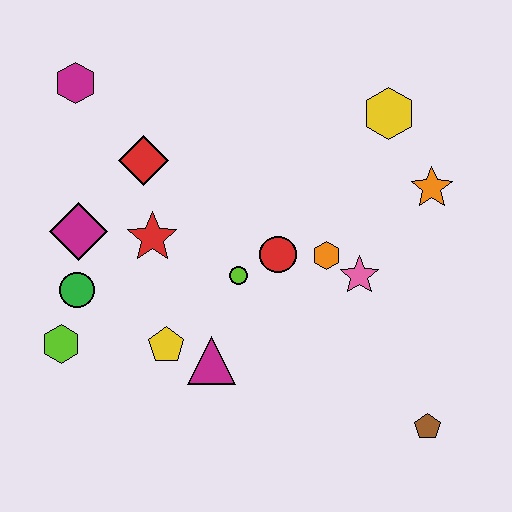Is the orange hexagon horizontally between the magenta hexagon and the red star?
No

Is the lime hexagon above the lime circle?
No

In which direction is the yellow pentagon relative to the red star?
The yellow pentagon is below the red star.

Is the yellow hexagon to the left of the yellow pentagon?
No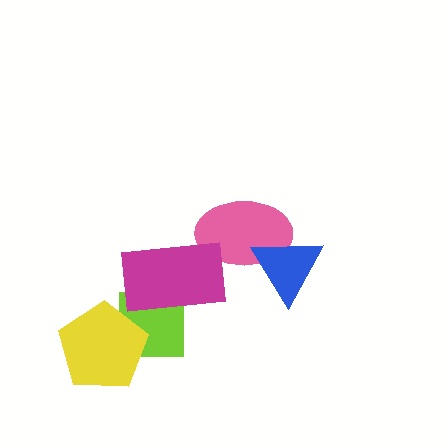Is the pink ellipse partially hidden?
Yes, it is partially covered by another shape.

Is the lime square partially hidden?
Yes, it is partially covered by another shape.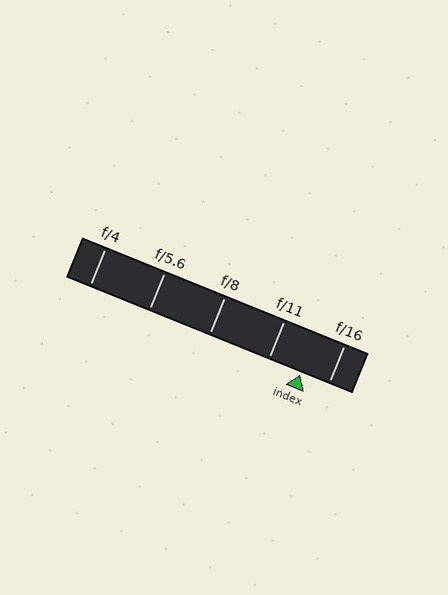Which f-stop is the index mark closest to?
The index mark is closest to f/16.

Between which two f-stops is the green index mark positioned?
The index mark is between f/11 and f/16.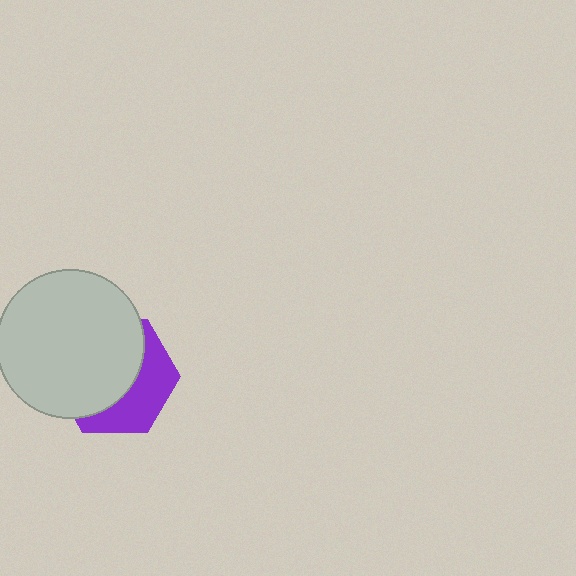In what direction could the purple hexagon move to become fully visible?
The purple hexagon could move toward the lower-right. That would shift it out from behind the light gray circle entirely.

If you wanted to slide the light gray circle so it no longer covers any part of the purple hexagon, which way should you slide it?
Slide it toward the upper-left — that is the most direct way to separate the two shapes.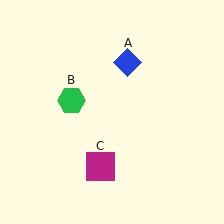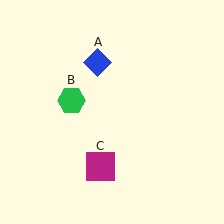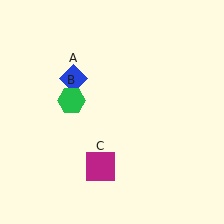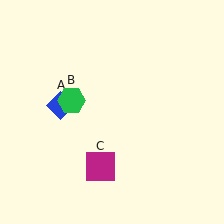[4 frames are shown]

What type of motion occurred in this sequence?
The blue diamond (object A) rotated counterclockwise around the center of the scene.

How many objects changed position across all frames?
1 object changed position: blue diamond (object A).